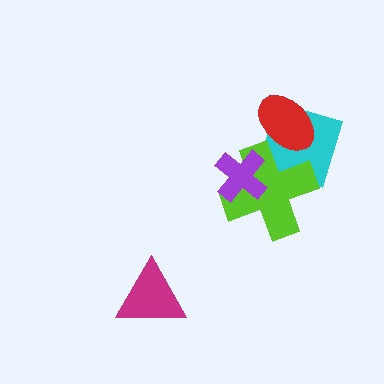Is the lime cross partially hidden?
Yes, it is partially covered by another shape.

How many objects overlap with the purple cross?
1 object overlaps with the purple cross.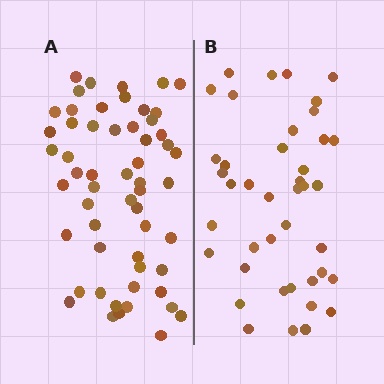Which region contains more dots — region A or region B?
Region A (the left region) has more dots.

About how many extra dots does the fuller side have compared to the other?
Region A has approximately 15 more dots than region B.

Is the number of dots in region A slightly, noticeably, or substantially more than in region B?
Region A has noticeably more, but not dramatically so. The ratio is roughly 1.4 to 1.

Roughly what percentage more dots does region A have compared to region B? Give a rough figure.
About 35% more.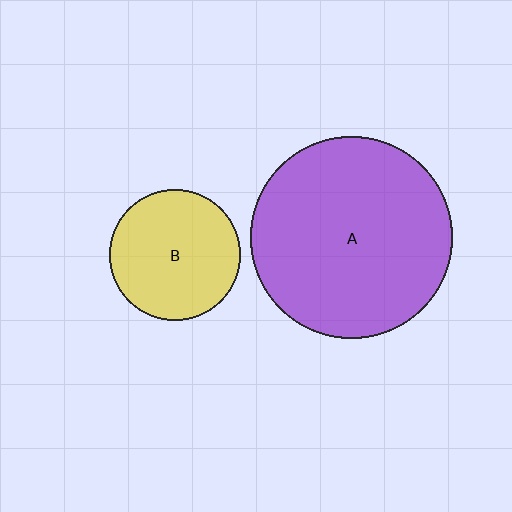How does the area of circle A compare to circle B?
Approximately 2.4 times.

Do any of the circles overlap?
No, none of the circles overlap.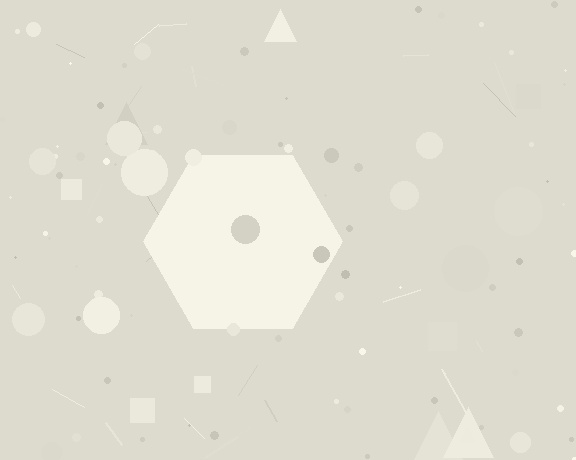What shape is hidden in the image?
A hexagon is hidden in the image.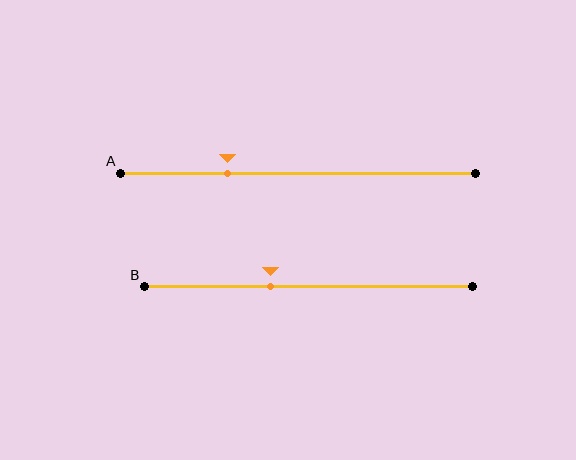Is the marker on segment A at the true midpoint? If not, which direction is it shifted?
No, the marker on segment A is shifted to the left by about 20% of the segment length.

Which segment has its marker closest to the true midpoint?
Segment B has its marker closest to the true midpoint.